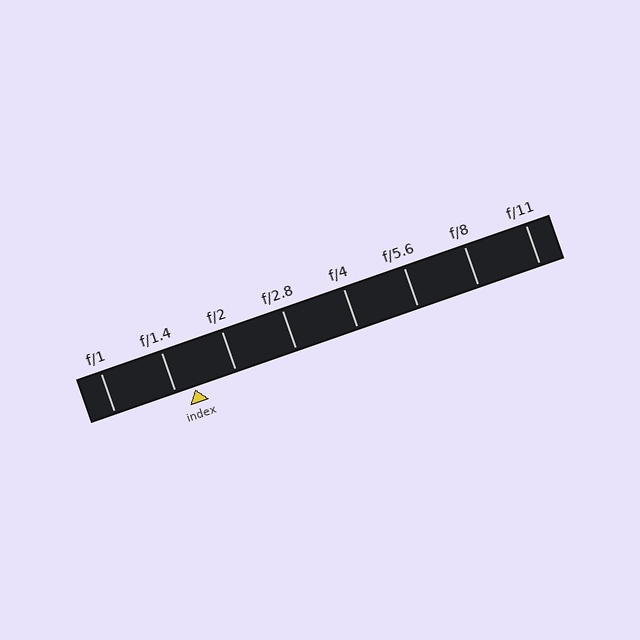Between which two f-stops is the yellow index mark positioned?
The index mark is between f/1.4 and f/2.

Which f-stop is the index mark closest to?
The index mark is closest to f/1.4.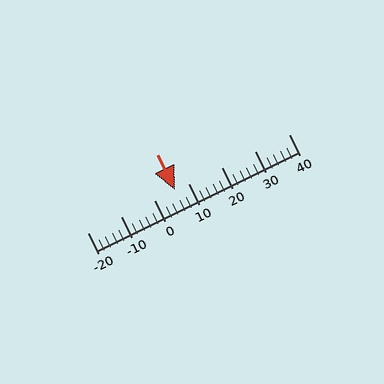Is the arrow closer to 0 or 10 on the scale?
The arrow is closer to 10.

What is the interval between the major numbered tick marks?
The major tick marks are spaced 10 units apart.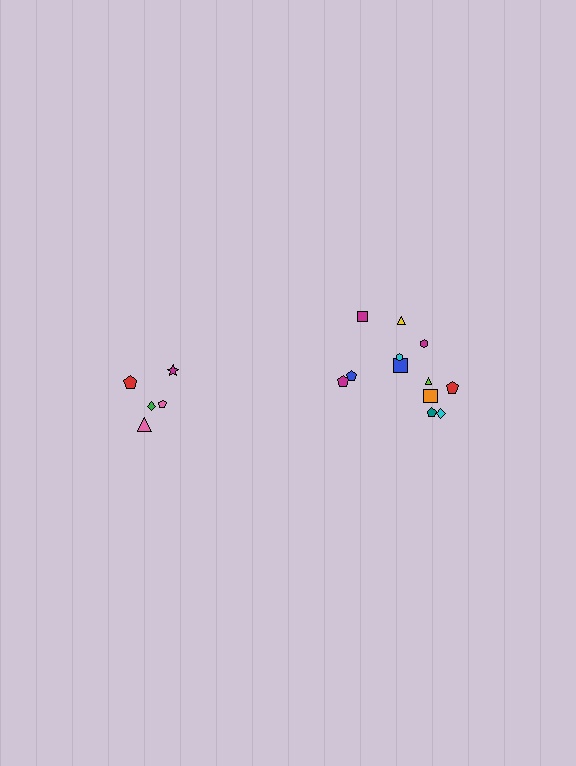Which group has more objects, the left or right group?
The right group.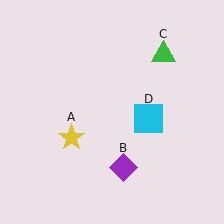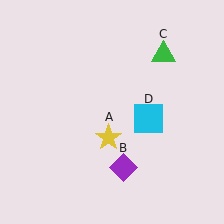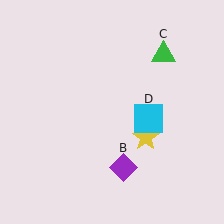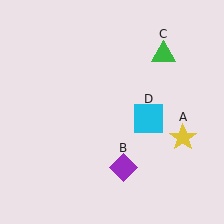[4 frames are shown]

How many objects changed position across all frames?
1 object changed position: yellow star (object A).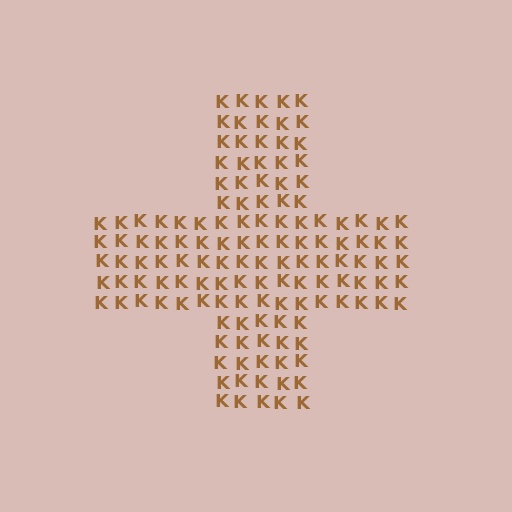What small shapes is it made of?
It is made of small letter K's.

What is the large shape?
The large shape is a cross.